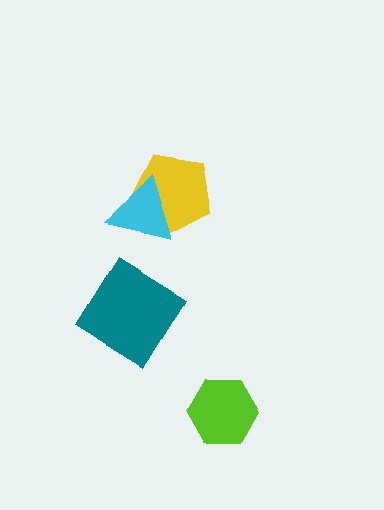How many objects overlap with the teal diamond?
0 objects overlap with the teal diamond.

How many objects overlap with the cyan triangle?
1 object overlaps with the cyan triangle.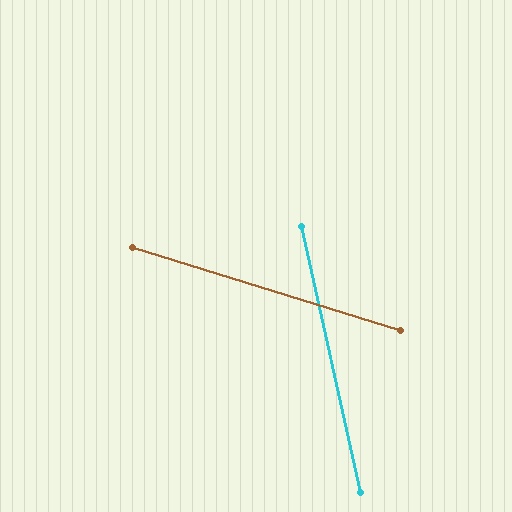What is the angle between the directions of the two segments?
Approximately 60 degrees.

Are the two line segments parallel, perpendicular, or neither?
Neither parallel nor perpendicular — they differ by about 60°.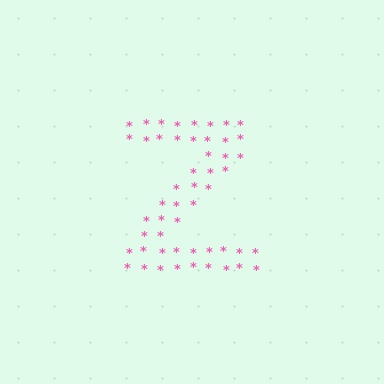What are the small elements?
The small elements are asterisks.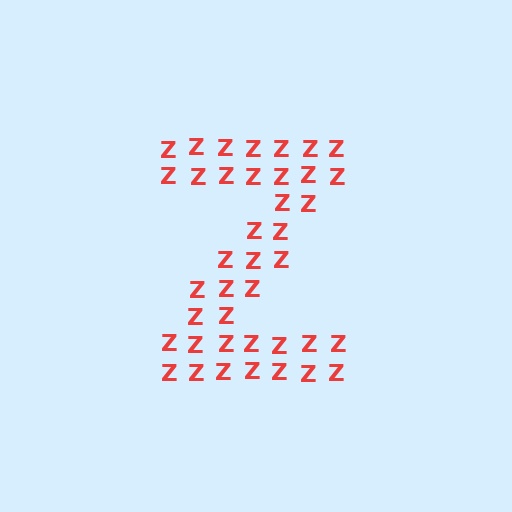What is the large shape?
The large shape is the letter Z.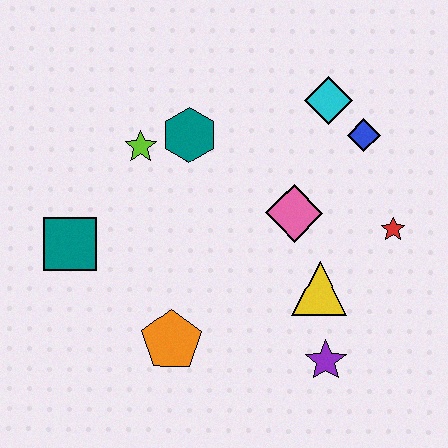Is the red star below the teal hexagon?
Yes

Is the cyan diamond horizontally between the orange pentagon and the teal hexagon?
No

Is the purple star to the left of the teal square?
No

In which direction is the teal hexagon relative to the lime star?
The teal hexagon is to the right of the lime star.